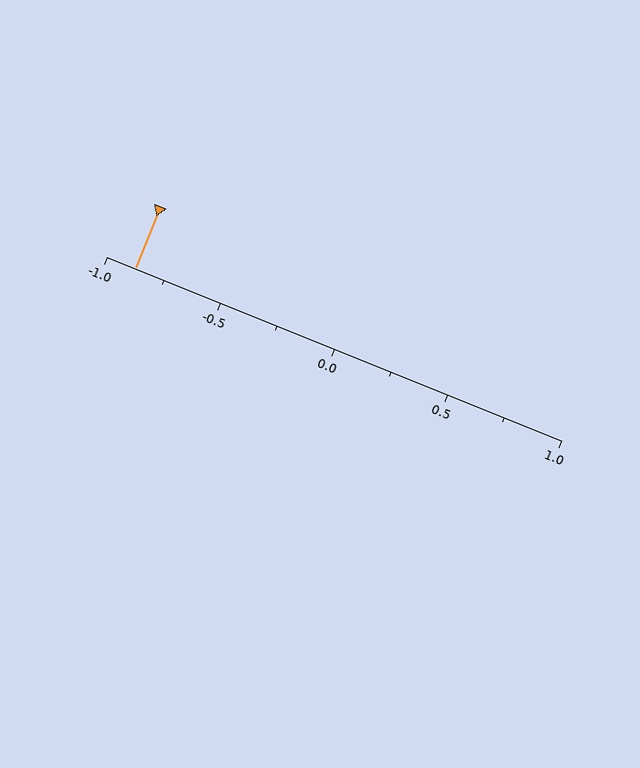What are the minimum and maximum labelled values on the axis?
The axis runs from -1.0 to 1.0.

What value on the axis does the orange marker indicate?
The marker indicates approximately -0.88.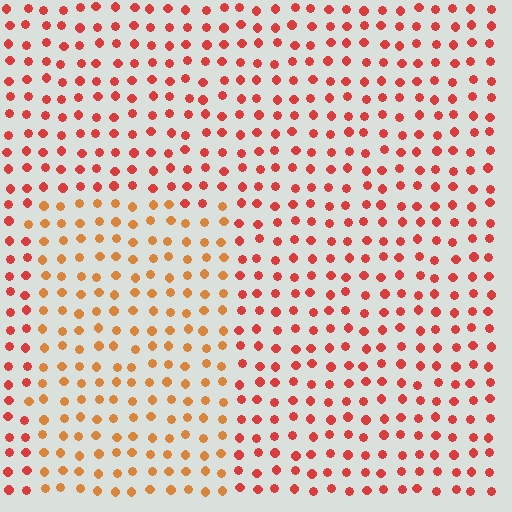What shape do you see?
I see a rectangle.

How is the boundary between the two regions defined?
The boundary is defined purely by a slight shift in hue (about 28 degrees). Spacing, size, and orientation are identical on both sides.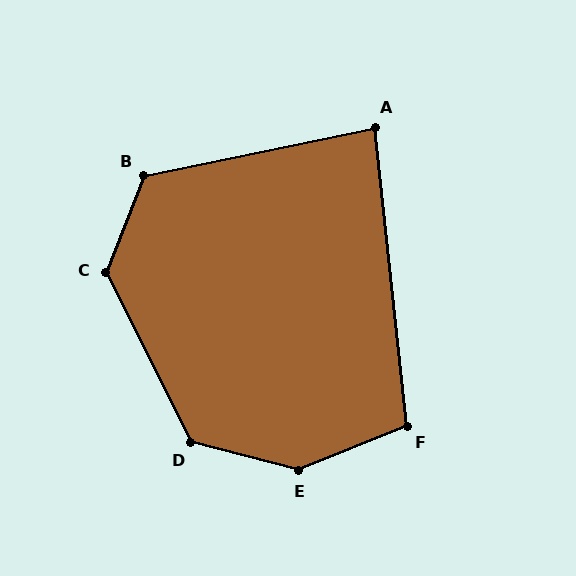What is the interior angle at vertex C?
Approximately 132 degrees (obtuse).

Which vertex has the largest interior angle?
E, at approximately 144 degrees.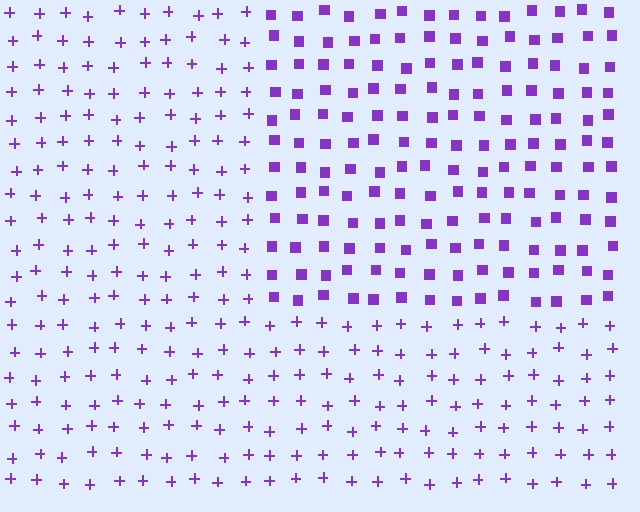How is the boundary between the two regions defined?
The boundary is defined by a change in element shape: squares inside vs. plus signs outside. All elements share the same color and spacing.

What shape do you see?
I see a rectangle.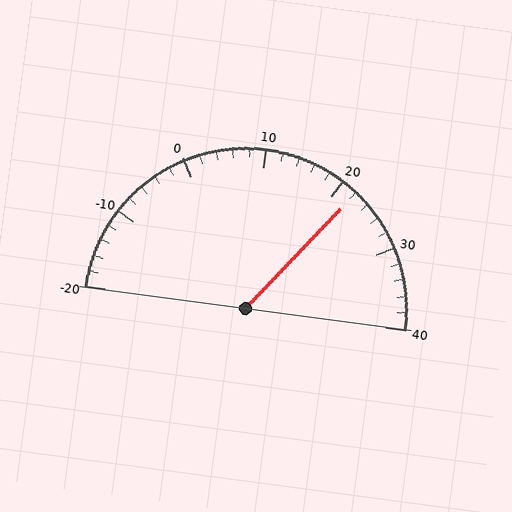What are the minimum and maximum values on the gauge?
The gauge ranges from -20 to 40.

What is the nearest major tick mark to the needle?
The nearest major tick mark is 20.